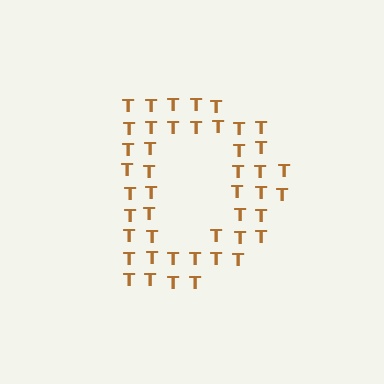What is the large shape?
The large shape is the letter D.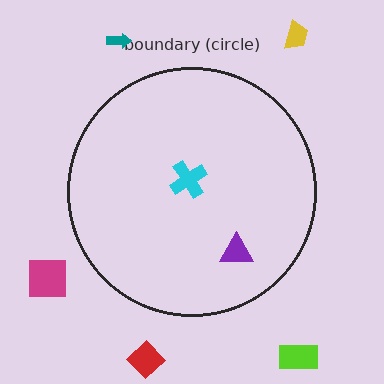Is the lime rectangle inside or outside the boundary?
Outside.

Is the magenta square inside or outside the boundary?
Outside.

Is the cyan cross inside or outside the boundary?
Inside.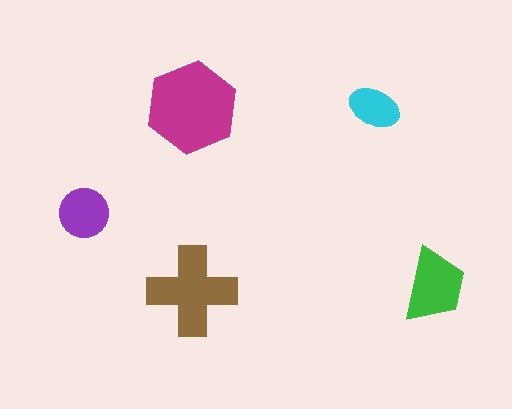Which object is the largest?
The magenta hexagon.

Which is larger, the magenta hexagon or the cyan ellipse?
The magenta hexagon.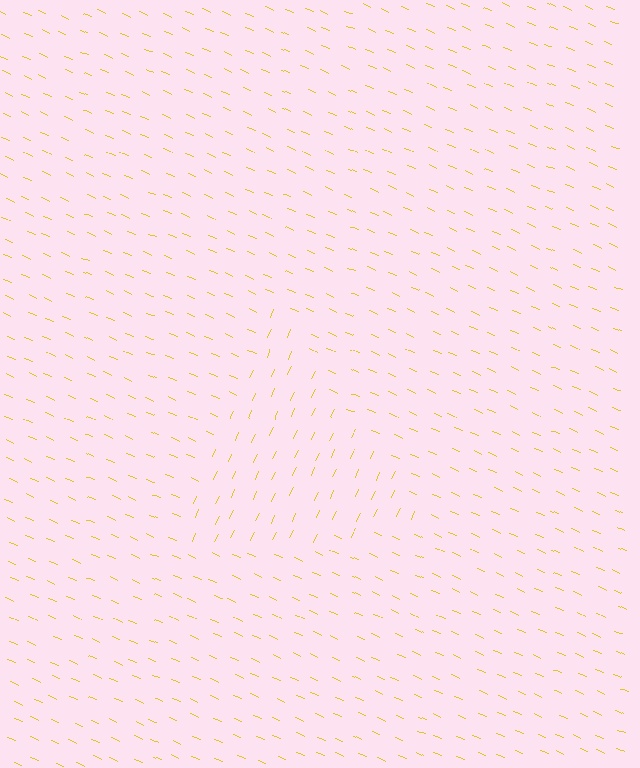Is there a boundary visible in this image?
Yes, there is a texture boundary formed by a change in line orientation.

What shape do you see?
I see a triangle.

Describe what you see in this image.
The image is filled with small yellow line segments. A triangle region in the image has lines oriented differently from the surrounding lines, creating a visible texture boundary.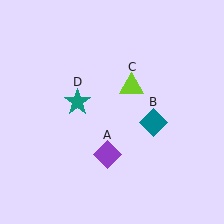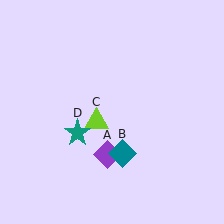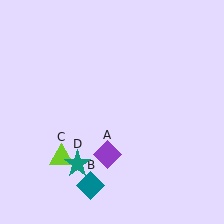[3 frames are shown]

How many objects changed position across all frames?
3 objects changed position: teal diamond (object B), lime triangle (object C), teal star (object D).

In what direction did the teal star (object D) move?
The teal star (object D) moved down.